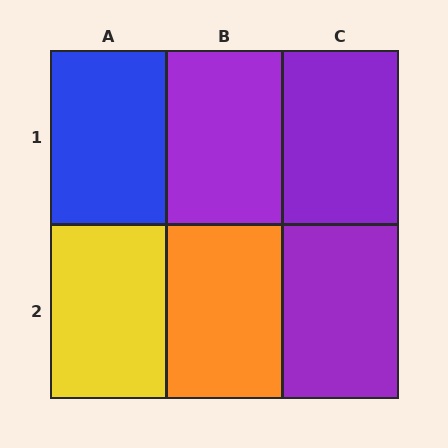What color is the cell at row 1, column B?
Purple.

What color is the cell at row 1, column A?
Blue.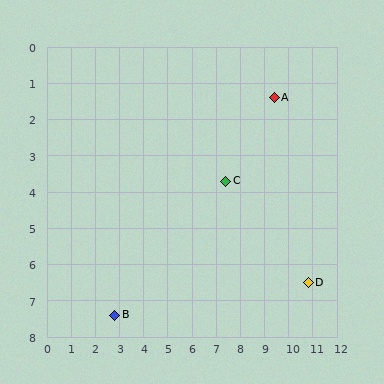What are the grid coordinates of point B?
Point B is at approximately (2.8, 7.4).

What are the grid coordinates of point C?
Point C is at approximately (7.4, 3.7).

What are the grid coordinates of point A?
Point A is at approximately (9.4, 1.4).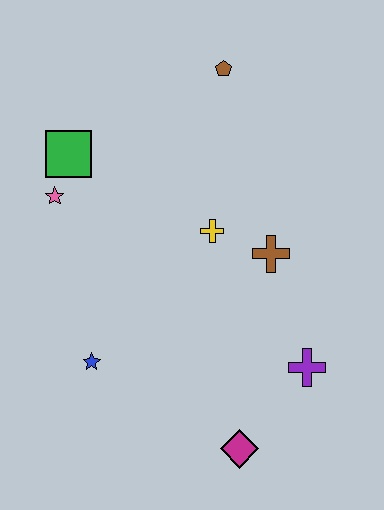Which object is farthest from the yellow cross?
The magenta diamond is farthest from the yellow cross.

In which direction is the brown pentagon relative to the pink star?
The brown pentagon is to the right of the pink star.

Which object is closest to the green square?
The pink star is closest to the green square.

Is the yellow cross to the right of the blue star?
Yes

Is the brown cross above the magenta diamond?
Yes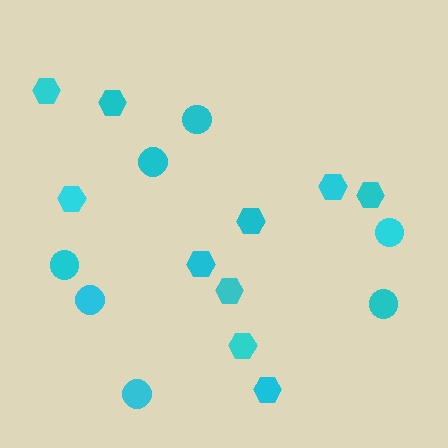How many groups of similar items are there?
There are 2 groups: one group of circles (7) and one group of hexagons (10).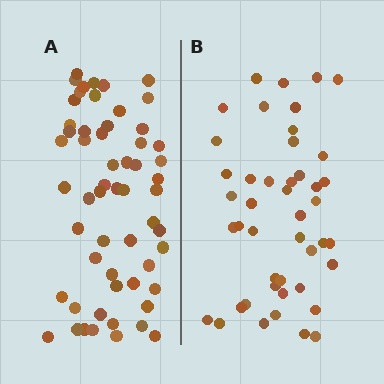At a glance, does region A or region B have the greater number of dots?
Region A (the left region) has more dots.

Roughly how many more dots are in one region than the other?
Region A has roughly 12 or so more dots than region B.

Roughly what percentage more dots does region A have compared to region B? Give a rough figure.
About 25% more.